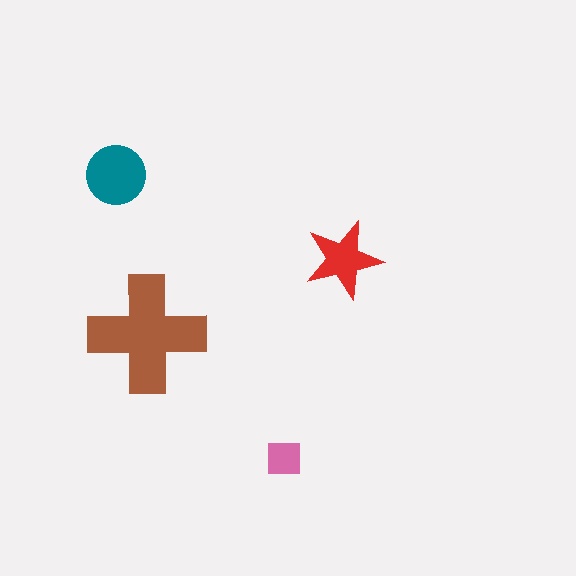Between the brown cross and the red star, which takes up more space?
The brown cross.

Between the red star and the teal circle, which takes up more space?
The teal circle.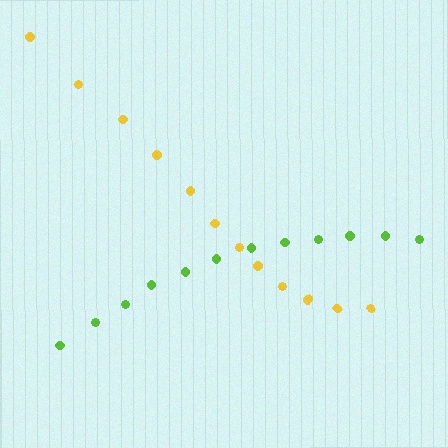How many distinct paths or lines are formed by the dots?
There are 2 distinct paths.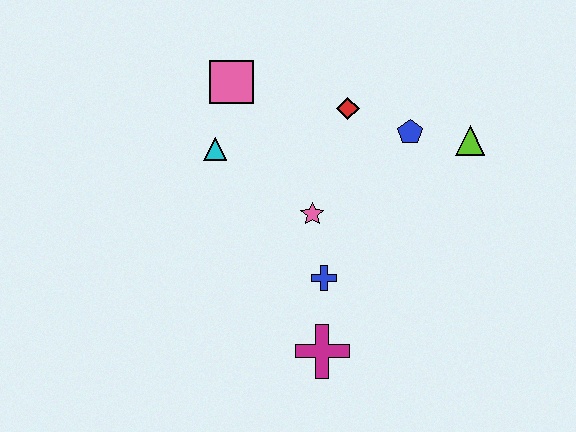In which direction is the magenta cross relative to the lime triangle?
The magenta cross is below the lime triangle.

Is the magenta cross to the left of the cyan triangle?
No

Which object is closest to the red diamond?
The blue pentagon is closest to the red diamond.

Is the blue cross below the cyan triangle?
Yes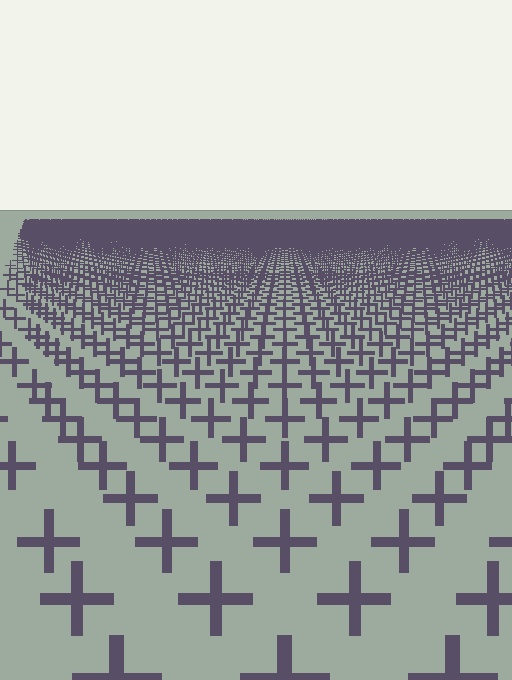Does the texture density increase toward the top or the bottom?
Density increases toward the top.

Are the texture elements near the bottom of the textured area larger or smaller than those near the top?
Larger. Near the bottom, elements are closer to the viewer and appear at a bigger on-screen size.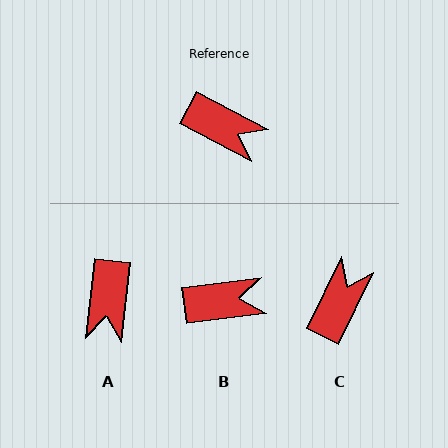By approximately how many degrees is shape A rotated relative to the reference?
Approximately 70 degrees clockwise.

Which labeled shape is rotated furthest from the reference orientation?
C, about 92 degrees away.